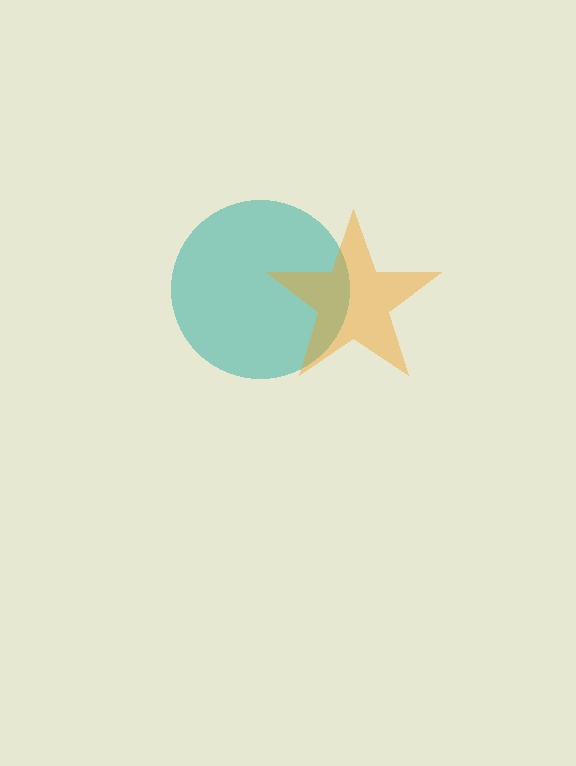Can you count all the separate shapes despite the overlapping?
Yes, there are 2 separate shapes.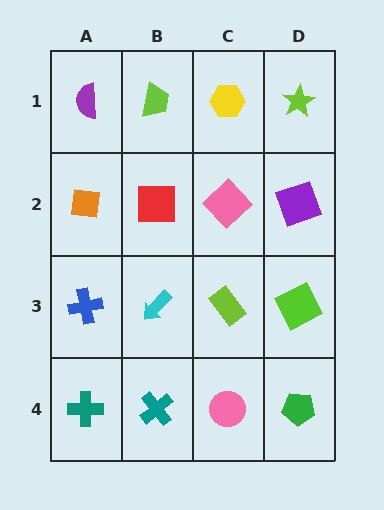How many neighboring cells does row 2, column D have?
3.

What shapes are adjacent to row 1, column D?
A purple square (row 2, column D), a yellow hexagon (row 1, column C).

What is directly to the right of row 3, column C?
A lime square.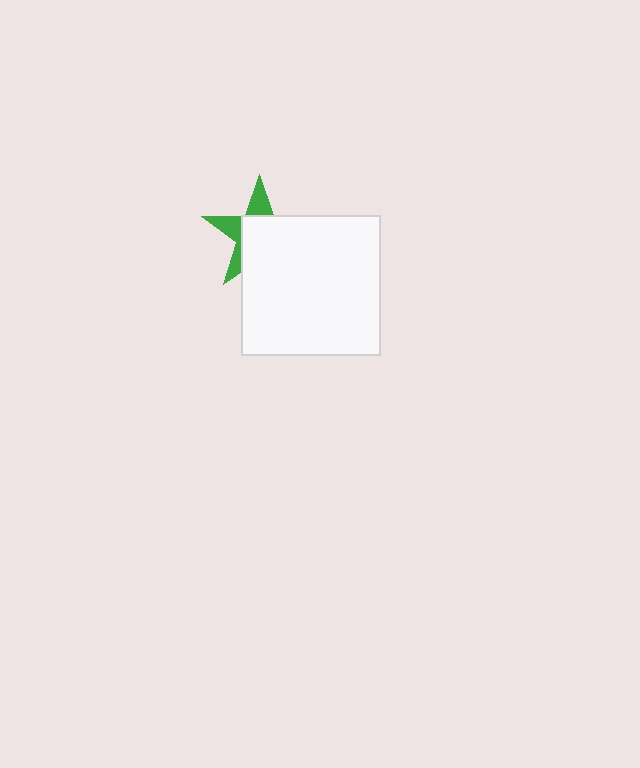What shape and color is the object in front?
The object in front is a white square.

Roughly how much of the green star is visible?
A small part of it is visible (roughly 37%).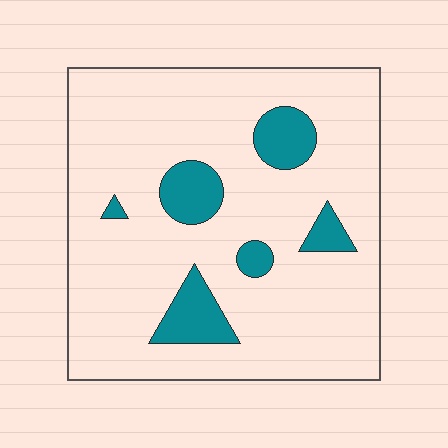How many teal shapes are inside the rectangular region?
6.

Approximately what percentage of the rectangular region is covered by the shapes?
Approximately 15%.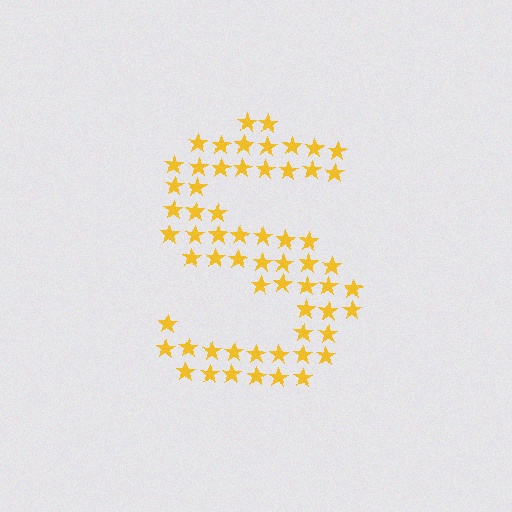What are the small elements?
The small elements are stars.